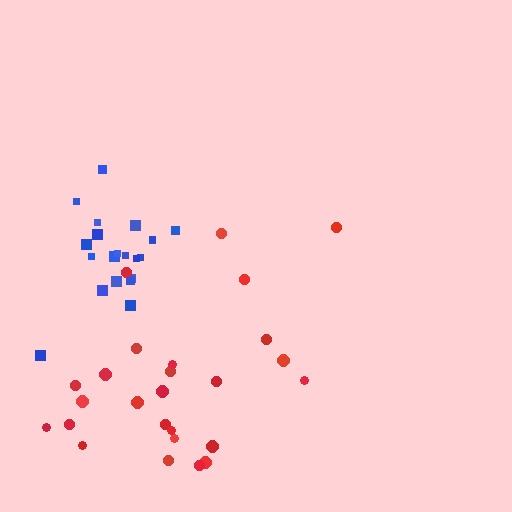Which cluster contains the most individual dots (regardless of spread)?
Red (26).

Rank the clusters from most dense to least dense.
blue, red.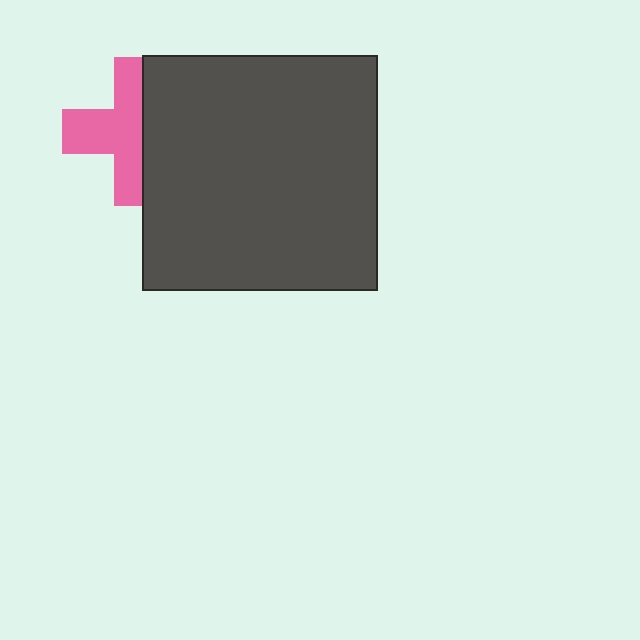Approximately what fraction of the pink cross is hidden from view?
Roughly 43% of the pink cross is hidden behind the dark gray square.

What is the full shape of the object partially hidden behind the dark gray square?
The partially hidden object is a pink cross.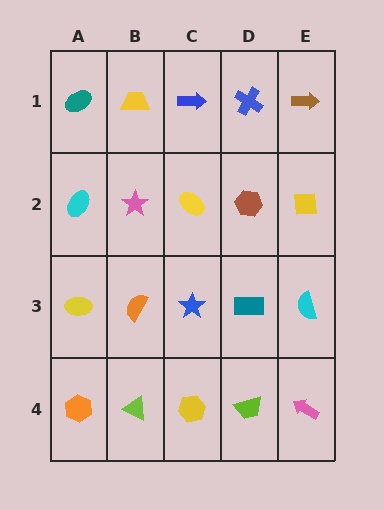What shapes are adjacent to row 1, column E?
A yellow square (row 2, column E), a blue cross (row 1, column D).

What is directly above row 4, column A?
A yellow ellipse.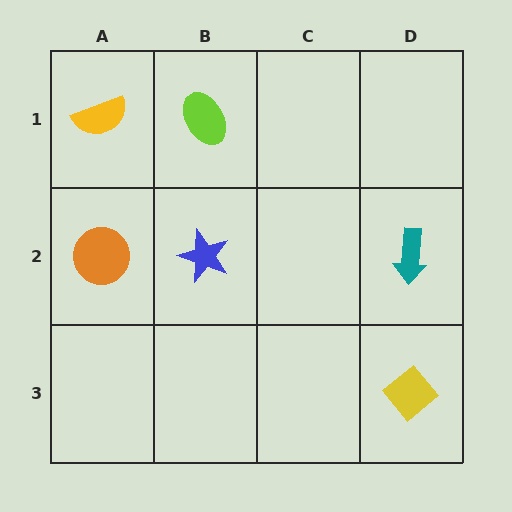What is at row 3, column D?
A yellow diamond.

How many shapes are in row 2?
3 shapes.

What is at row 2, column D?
A teal arrow.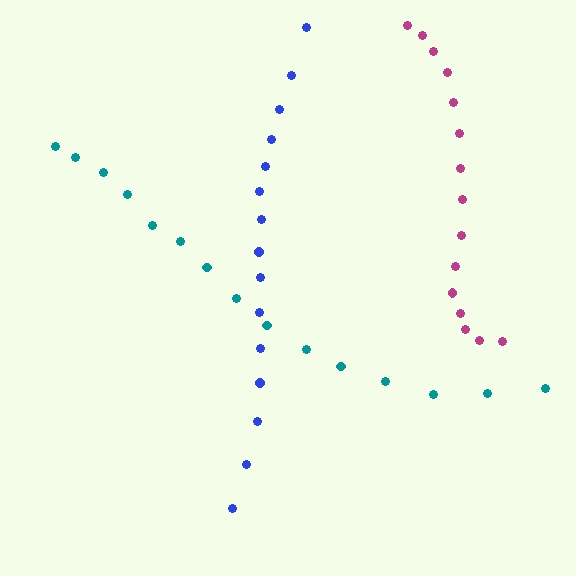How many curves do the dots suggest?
There are 3 distinct paths.